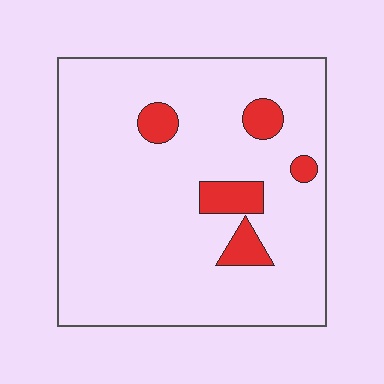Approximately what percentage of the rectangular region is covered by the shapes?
Approximately 10%.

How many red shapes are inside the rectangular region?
5.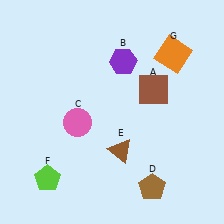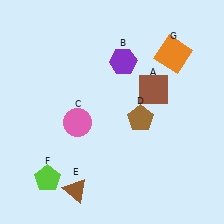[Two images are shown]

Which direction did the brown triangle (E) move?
The brown triangle (E) moved left.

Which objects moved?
The objects that moved are: the brown pentagon (D), the brown triangle (E).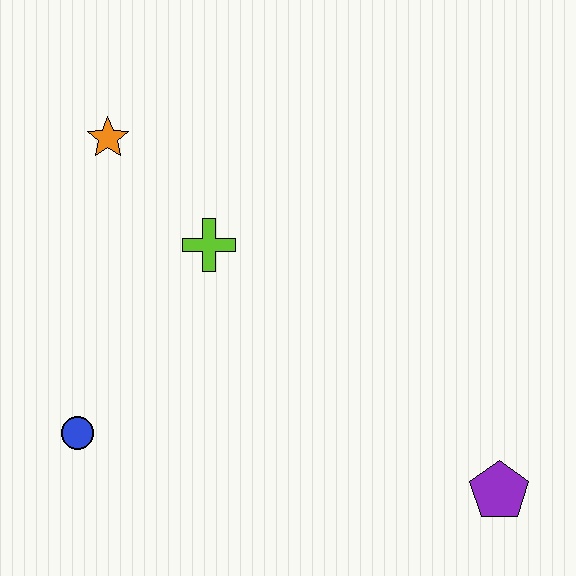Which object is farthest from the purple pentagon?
The orange star is farthest from the purple pentagon.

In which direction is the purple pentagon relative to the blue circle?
The purple pentagon is to the right of the blue circle.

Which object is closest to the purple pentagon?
The lime cross is closest to the purple pentagon.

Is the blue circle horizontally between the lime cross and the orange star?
No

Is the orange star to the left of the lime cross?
Yes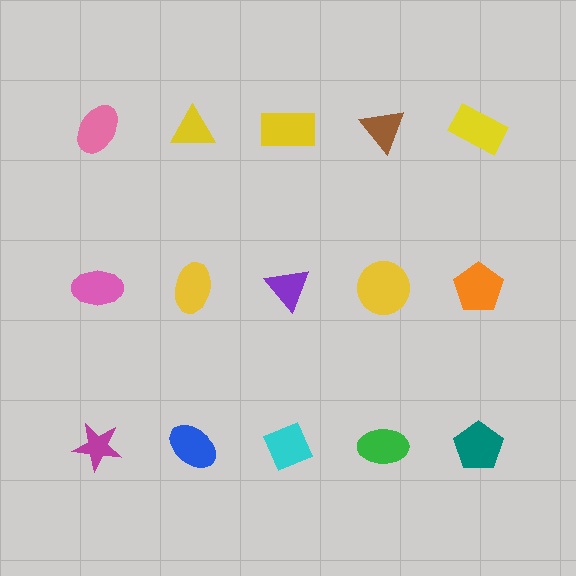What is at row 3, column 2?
A blue ellipse.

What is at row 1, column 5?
A yellow rectangle.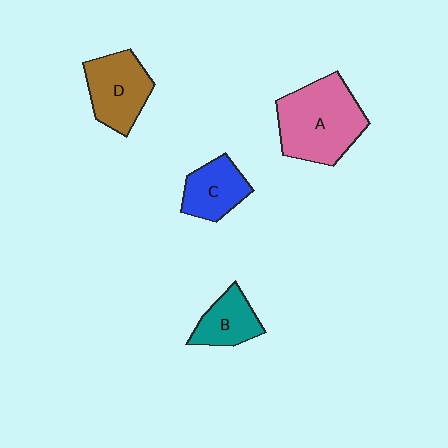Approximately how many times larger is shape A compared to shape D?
Approximately 1.5 times.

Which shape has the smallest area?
Shape B (teal).